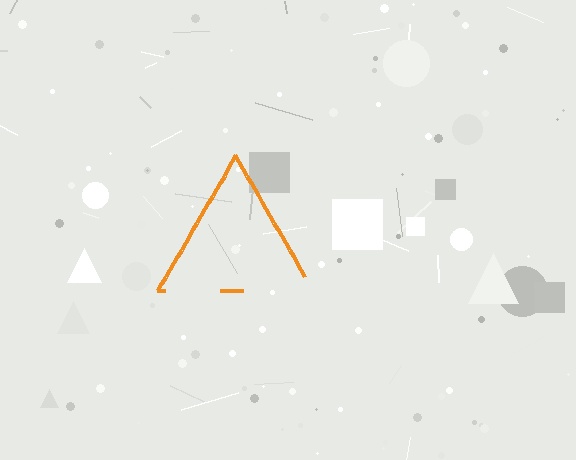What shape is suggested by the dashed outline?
The dashed outline suggests a triangle.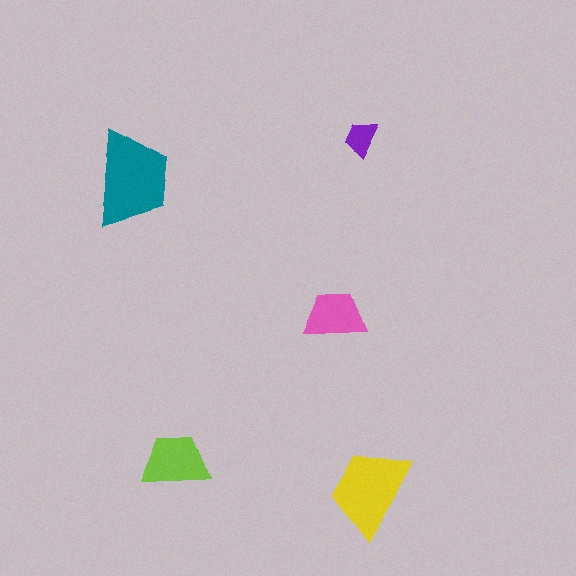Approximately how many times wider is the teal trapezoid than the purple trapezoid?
About 2.5 times wider.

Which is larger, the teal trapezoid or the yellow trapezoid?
The teal one.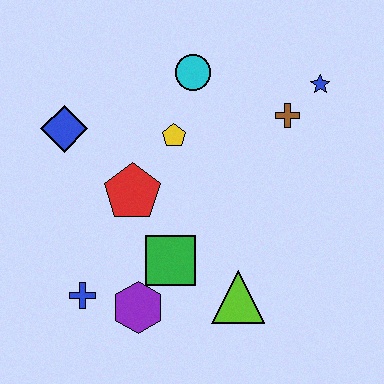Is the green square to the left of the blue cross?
No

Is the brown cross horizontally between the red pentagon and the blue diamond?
No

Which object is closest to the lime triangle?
The green square is closest to the lime triangle.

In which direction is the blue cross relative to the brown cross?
The blue cross is to the left of the brown cross.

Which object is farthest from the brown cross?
The blue cross is farthest from the brown cross.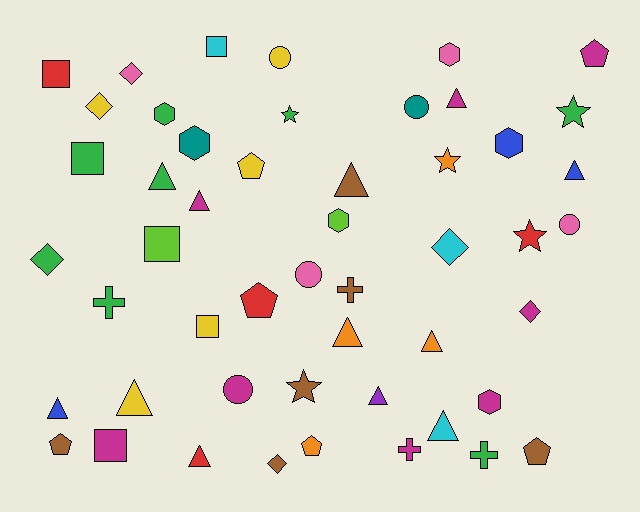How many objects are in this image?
There are 50 objects.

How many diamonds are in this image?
There are 6 diamonds.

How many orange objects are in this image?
There are 4 orange objects.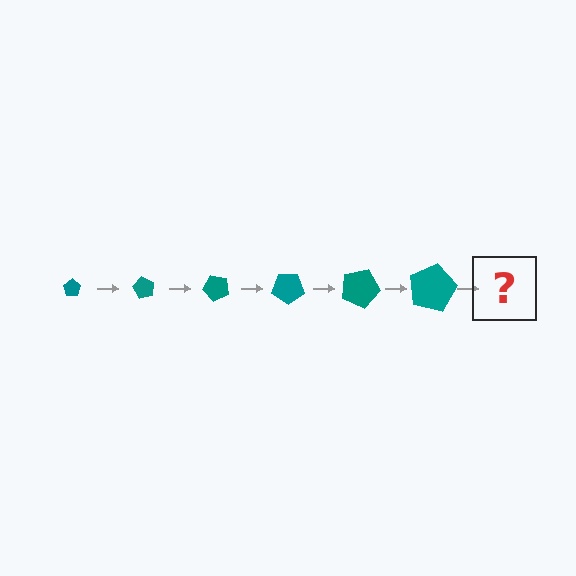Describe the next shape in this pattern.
It should be a pentagon, larger than the previous one and rotated 360 degrees from the start.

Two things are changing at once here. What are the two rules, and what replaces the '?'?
The two rules are that the pentagon grows larger each step and it rotates 60 degrees each step. The '?' should be a pentagon, larger than the previous one and rotated 360 degrees from the start.